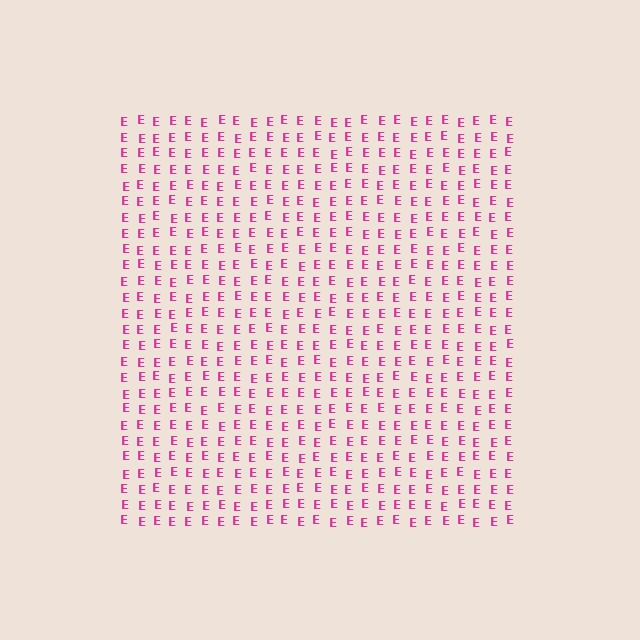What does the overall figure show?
The overall figure shows a square.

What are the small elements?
The small elements are letter E's.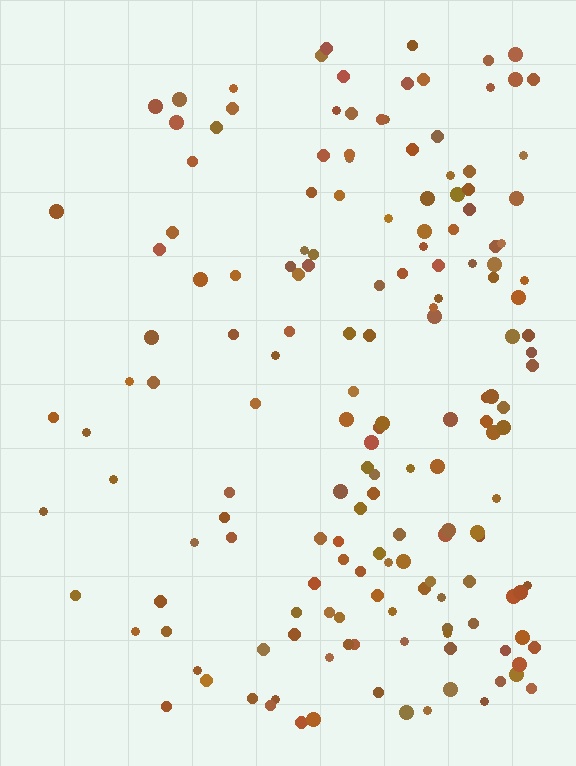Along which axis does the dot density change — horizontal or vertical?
Horizontal.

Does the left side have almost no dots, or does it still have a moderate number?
Still a moderate number, just noticeably fewer than the right.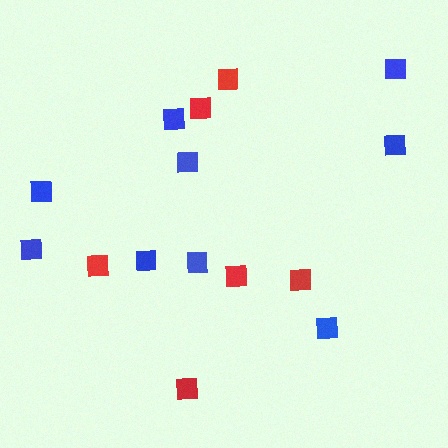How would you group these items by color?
There are 2 groups: one group of red squares (6) and one group of blue squares (9).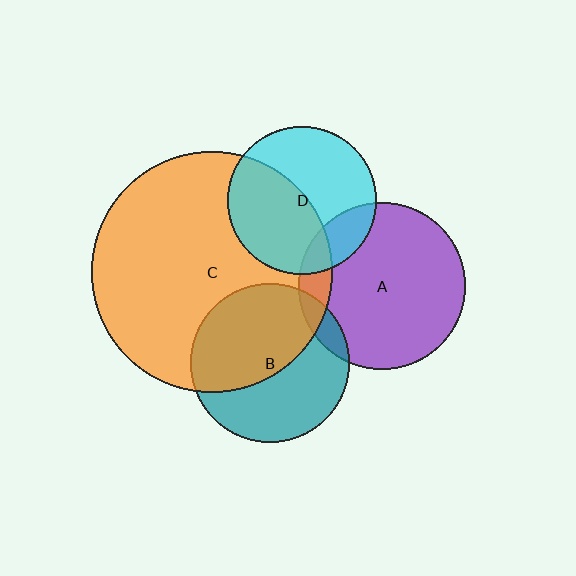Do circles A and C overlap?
Yes.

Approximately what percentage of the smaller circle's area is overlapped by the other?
Approximately 10%.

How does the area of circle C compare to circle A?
Approximately 2.1 times.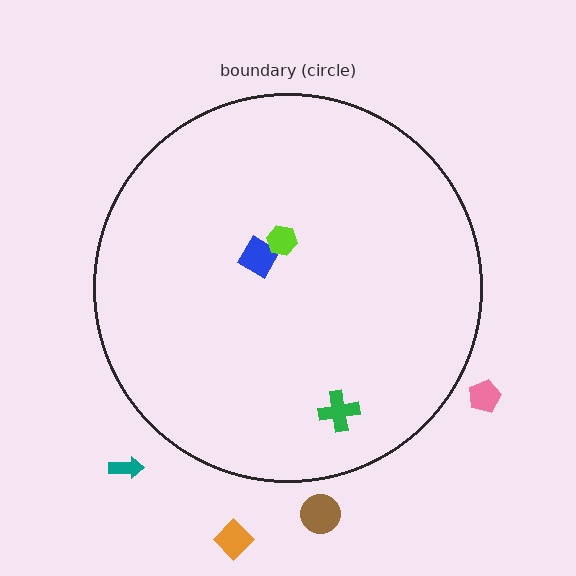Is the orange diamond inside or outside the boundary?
Outside.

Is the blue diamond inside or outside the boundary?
Inside.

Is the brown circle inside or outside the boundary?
Outside.